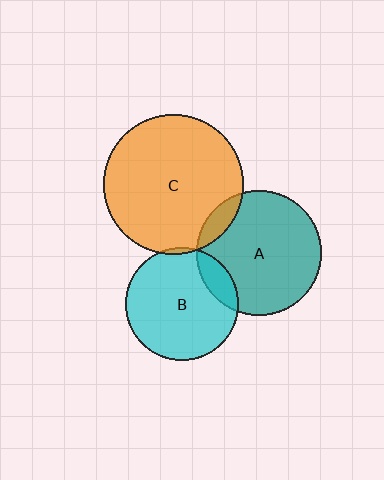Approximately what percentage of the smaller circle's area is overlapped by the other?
Approximately 5%.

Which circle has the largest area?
Circle C (orange).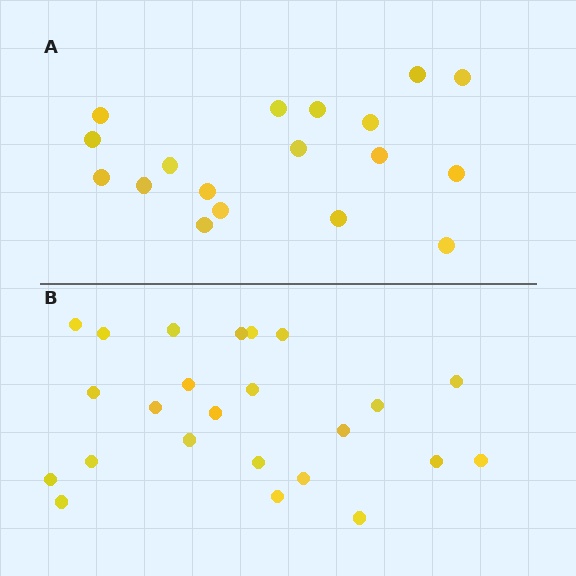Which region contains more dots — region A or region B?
Region B (the bottom region) has more dots.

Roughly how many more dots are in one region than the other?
Region B has about 6 more dots than region A.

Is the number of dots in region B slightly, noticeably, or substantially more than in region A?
Region B has noticeably more, but not dramatically so. The ratio is roughly 1.3 to 1.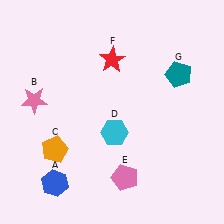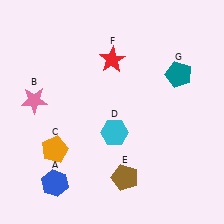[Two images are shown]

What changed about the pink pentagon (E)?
In Image 1, E is pink. In Image 2, it changed to brown.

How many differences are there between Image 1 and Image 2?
There is 1 difference between the two images.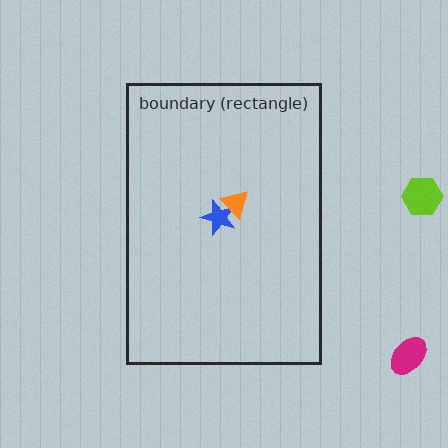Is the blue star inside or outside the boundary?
Inside.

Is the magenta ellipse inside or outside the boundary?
Outside.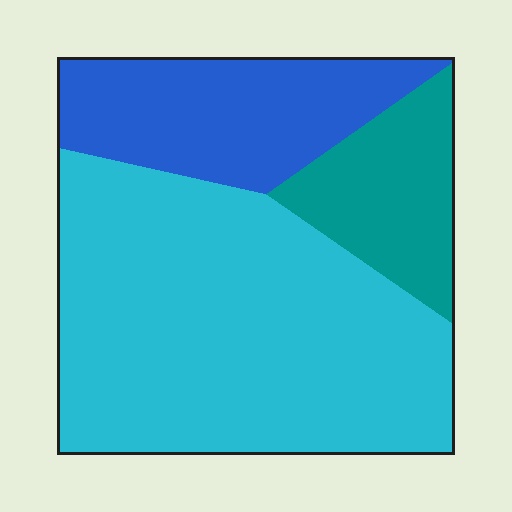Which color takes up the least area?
Teal, at roughly 15%.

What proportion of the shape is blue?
Blue covers about 25% of the shape.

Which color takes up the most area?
Cyan, at roughly 60%.